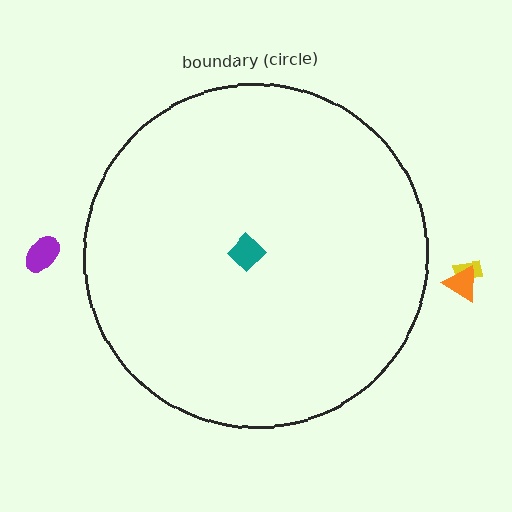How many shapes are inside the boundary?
1 inside, 3 outside.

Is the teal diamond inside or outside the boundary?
Inside.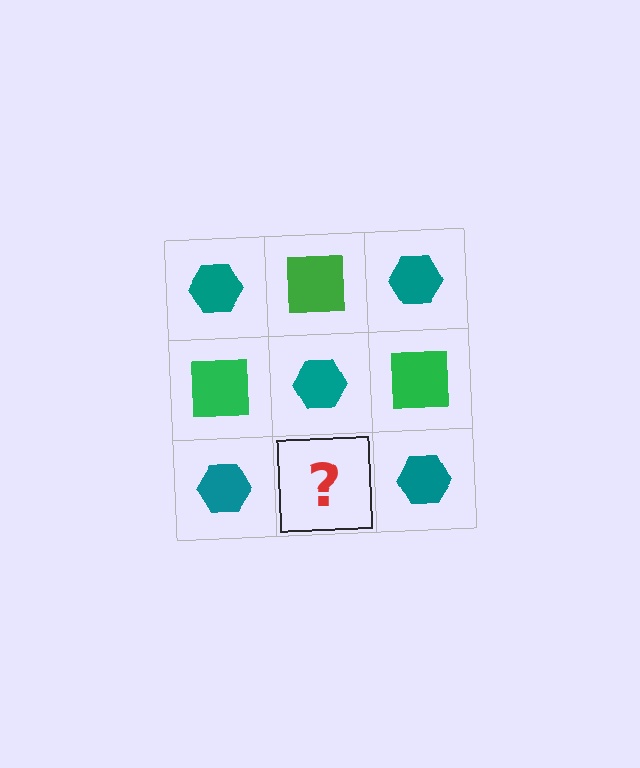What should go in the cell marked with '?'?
The missing cell should contain a green square.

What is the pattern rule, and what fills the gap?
The rule is that it alternates teal hexagon and green square in a checkerboard pattern. The gap should be filled with a green square.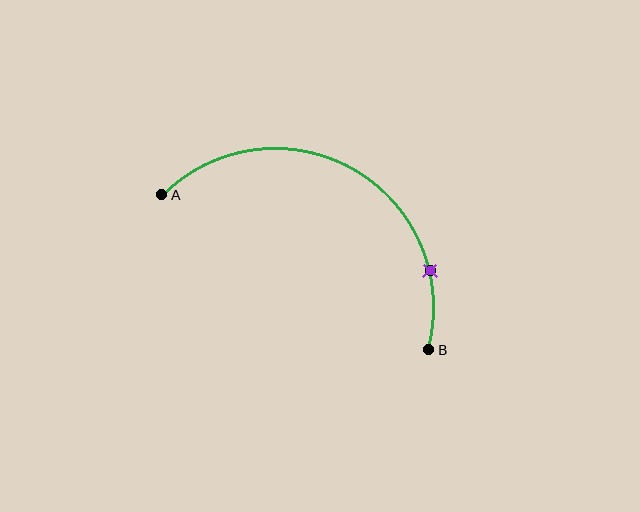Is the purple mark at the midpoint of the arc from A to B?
No. The purple mark lies on the arc but is closer to endpoint B. The arc midpoint would be at the point on the curve equidistant along the arc from both A and B.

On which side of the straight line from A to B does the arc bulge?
The arc bulges above the straight line connecting A and B.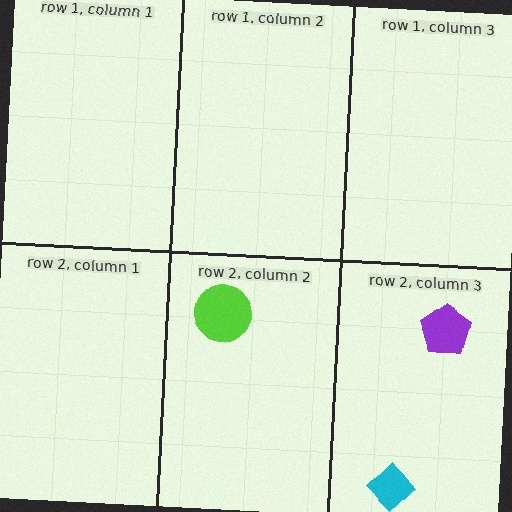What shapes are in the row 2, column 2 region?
The lime circle.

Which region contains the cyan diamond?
The row 2, column 3 region.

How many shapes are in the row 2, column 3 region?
2.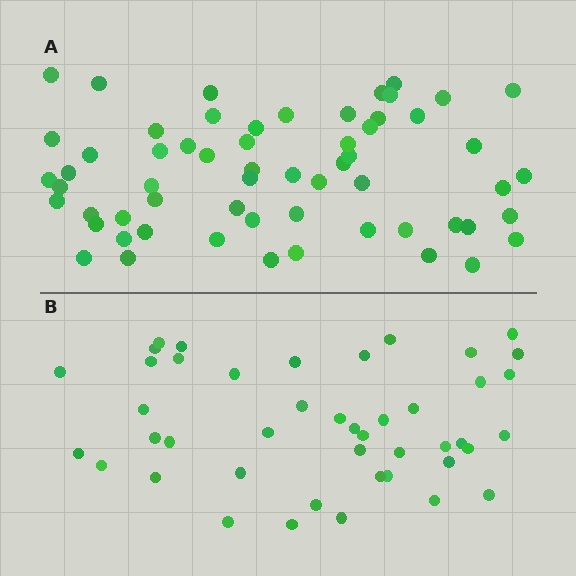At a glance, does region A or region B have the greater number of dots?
Region A (the top region) has more dots.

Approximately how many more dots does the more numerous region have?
Region A has approximately 15 more dots than region B.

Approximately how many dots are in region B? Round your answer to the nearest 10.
About 40 dots. (The exact count is 44, which rounds to 40.)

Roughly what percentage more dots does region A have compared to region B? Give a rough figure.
About 35% more.